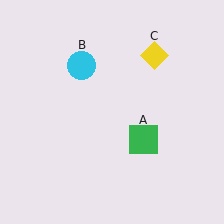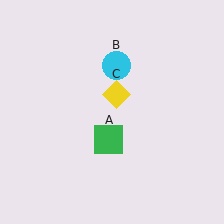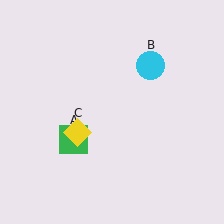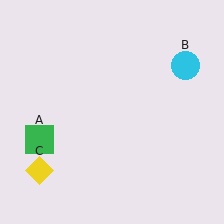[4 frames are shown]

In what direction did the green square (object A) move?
The green square (object A) moved left.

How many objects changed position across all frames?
3 objects changed position: green square (object A), cyan circle (object B), yellow diamond (object C).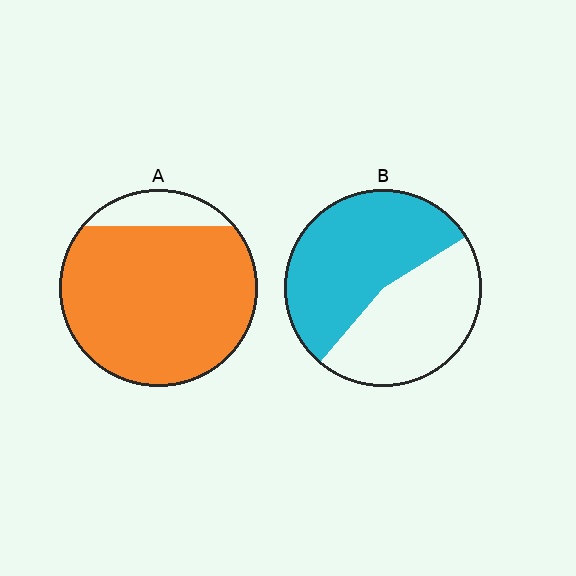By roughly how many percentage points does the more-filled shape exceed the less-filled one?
By roughly 30 percentage points (A over B).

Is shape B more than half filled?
Yes.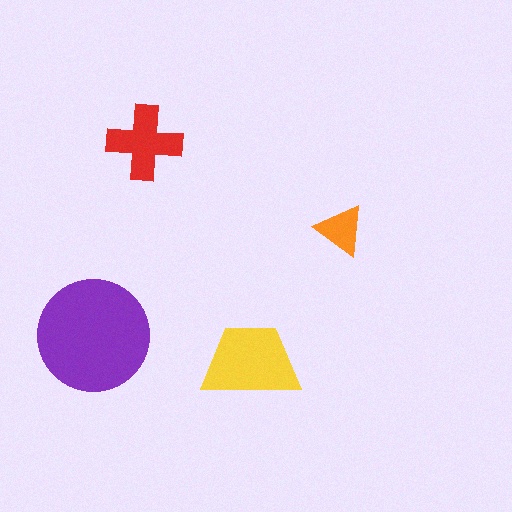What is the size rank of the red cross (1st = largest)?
3rd.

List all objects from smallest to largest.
The orange triangle, the red cross, the yellow trapezoid, the purple circle.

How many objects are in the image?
There are 4 objects in the image.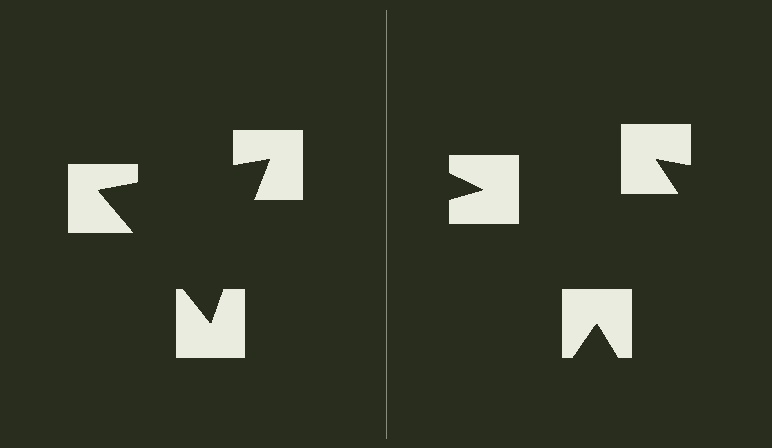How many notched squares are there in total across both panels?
6 — 3 on each side.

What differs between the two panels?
The notched squares are positioned identically on both sides; only the wedge orientations differ. On the left they align to a triangle; on the right they are misaligned.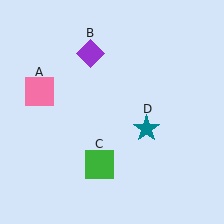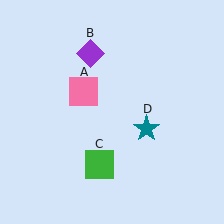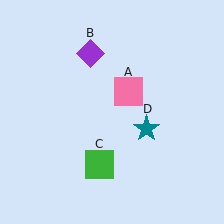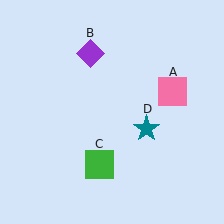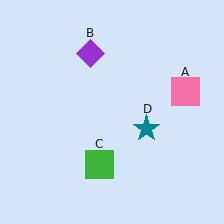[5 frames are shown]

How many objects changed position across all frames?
1 object changed position: pink square (object A).